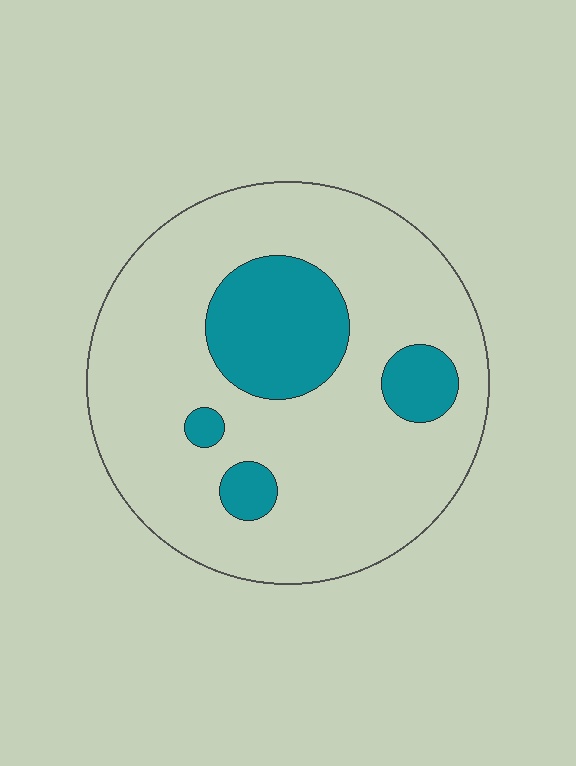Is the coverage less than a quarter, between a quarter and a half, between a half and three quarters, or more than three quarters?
Less than a quarter.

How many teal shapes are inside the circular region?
4.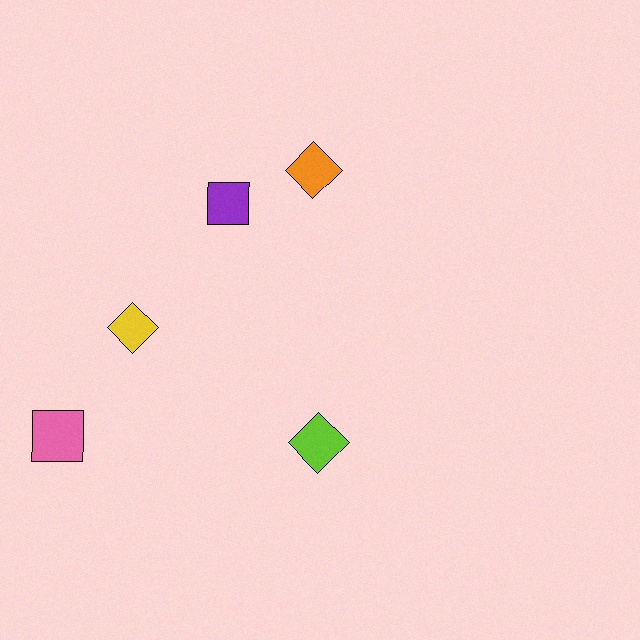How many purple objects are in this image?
There is 1 purple object.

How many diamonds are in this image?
There are 3 diamonds.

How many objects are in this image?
There are 5 objects.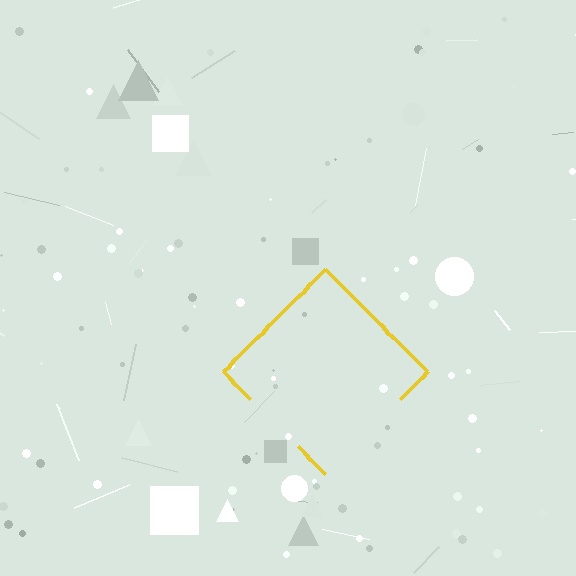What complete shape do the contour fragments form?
The contour fragments form a diamond.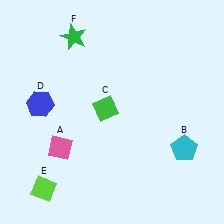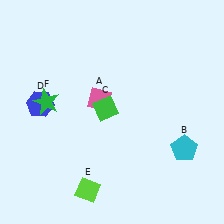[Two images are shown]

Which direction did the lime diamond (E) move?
The lime diamond (E) moved right.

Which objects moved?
The objects that moved are: the pink diamond (A), the lime diamond (E), the green star (F).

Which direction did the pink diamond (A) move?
The pink diamond (A) moved up.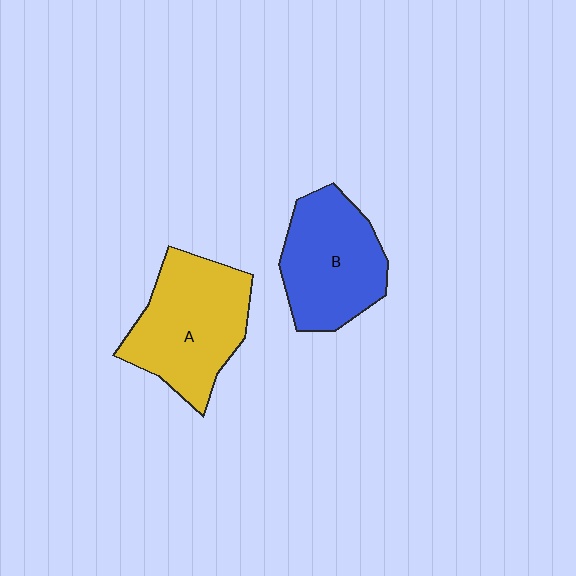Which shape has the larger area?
Shape A (yellow).